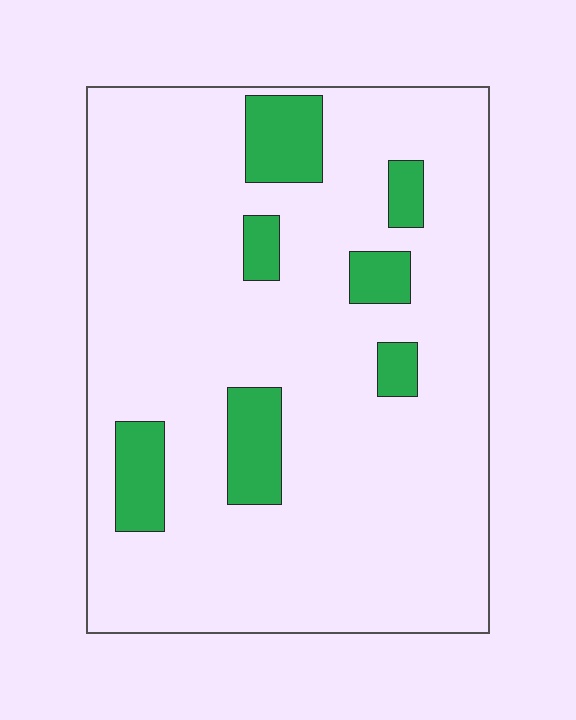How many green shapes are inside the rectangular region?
7.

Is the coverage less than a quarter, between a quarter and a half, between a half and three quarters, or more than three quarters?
Less than a quarter.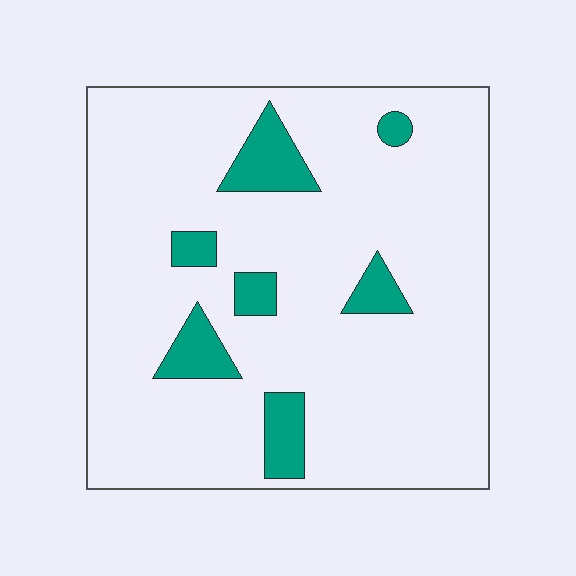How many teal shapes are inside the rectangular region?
7.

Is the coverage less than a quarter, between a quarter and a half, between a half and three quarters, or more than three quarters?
Less than a quarter.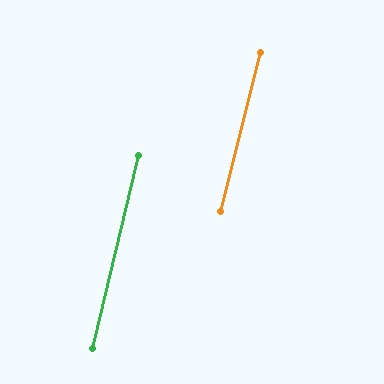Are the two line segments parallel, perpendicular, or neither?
Parallel — their directions differ by only 0.5°.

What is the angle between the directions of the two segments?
Approximately 0 degrees.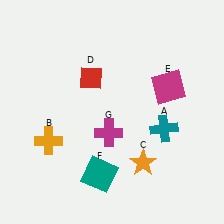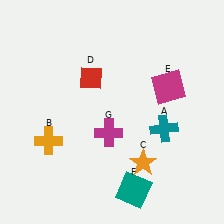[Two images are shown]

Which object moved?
The teal square (F) moved right.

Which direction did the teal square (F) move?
The teal square (F) moved right.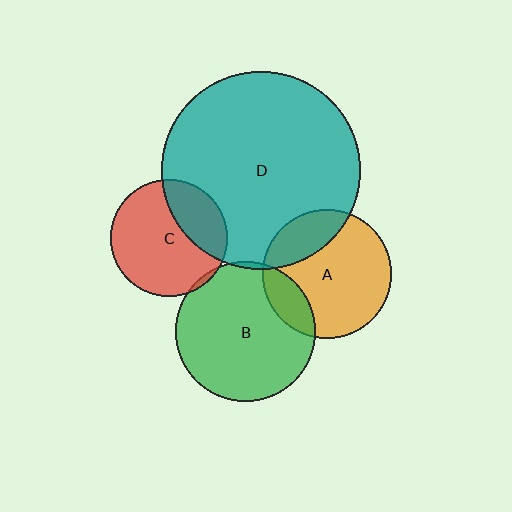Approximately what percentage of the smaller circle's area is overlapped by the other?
Approximately 5%.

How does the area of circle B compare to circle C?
Approximately 1.4 times.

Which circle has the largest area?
Circle D (teal).